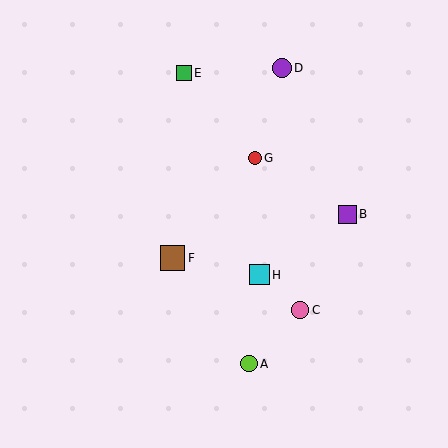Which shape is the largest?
The brown square (labeled F) is the largest.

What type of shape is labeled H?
Shape H is a cyan square.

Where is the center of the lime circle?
The center of the lime circle is at (249, 364).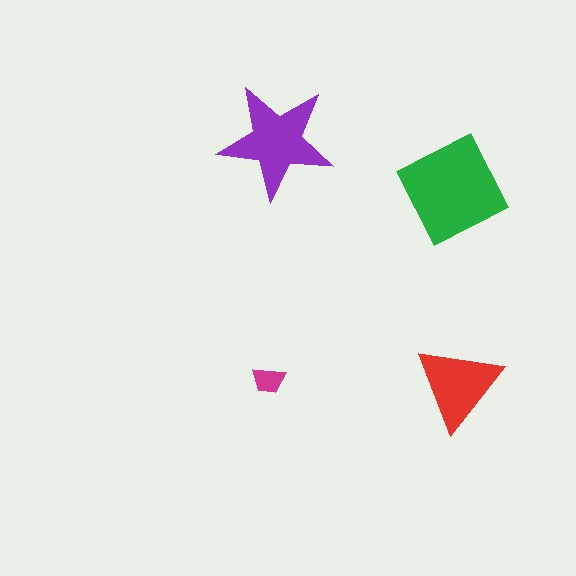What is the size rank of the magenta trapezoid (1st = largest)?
4th.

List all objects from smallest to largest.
The magenta trapezoid, the red triangle, the purple star, the green diamond.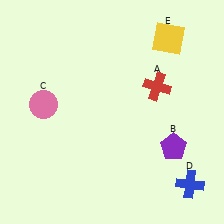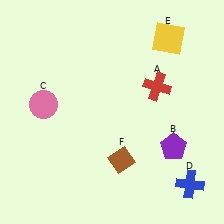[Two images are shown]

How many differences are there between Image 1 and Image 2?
There is 1 difference between the two images.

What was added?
A brown diamond (F) was added in Image 2.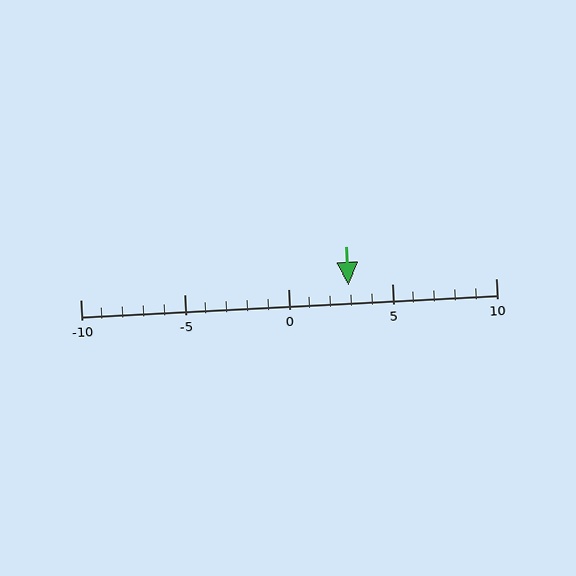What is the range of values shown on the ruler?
The ruler shows values from -10 to 10.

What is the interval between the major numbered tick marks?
The major tick marks are spaced 5 units apart.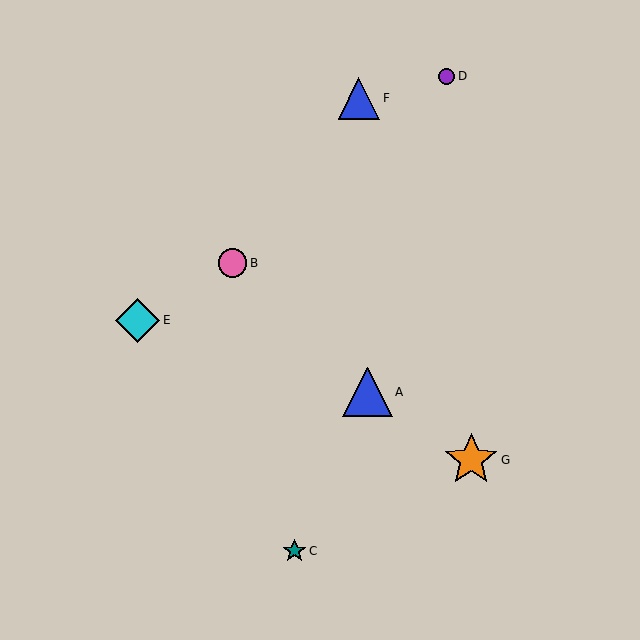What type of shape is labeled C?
Shape C is a teal star.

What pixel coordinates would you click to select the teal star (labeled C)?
Click at (294, 551) to select the teal star C.